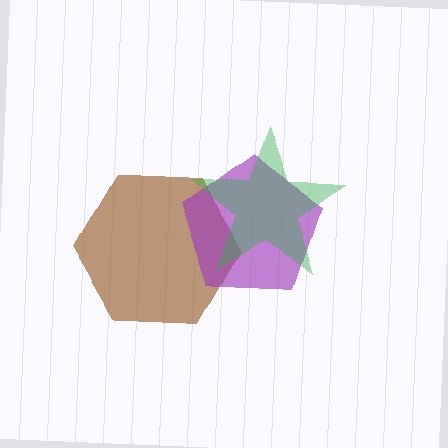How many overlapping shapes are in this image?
There are 3 overlapping shapes in the image.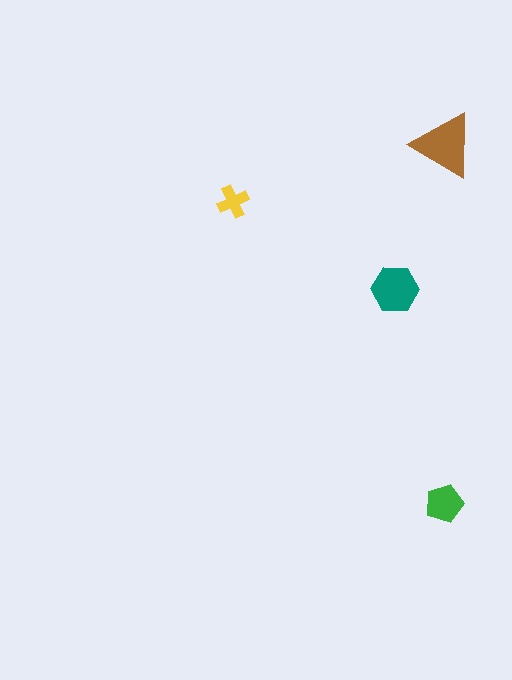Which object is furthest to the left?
The yellow cross is leftmost.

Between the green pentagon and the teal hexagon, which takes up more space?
The teal hexagon.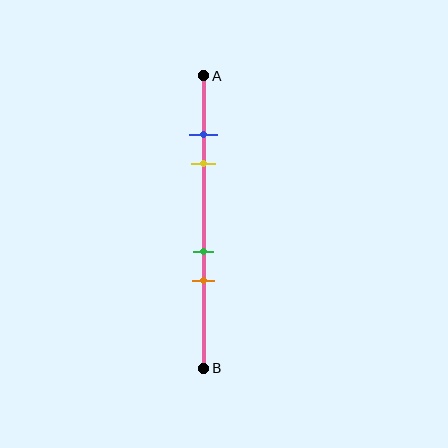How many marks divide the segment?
There are 4 marks dividing the segment.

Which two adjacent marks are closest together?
The blue and yellow marks are the closest adjacent pair.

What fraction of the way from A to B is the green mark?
The green mark is approximately 60% (0.6) of the way from A to B.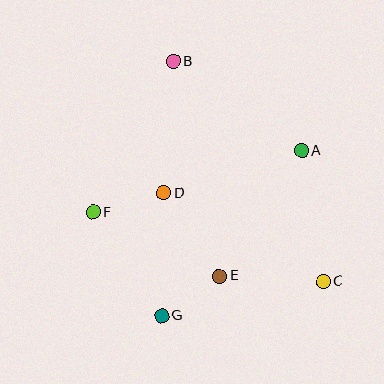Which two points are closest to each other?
Points E and G are closest to each other.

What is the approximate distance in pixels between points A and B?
The distance between A and B is approximately 156 pixels.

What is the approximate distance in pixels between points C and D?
The distance between C and D is approximately 183 pixels.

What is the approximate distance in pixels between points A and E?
The distance between A and E is approximately 150 pixels.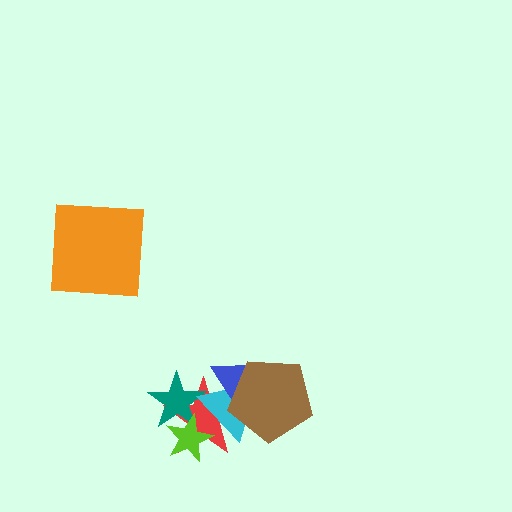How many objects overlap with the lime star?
3 objects overlap with the lime star.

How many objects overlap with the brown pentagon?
3 objects overlap with the brown pentagon.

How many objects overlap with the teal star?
3 objects overlap with the teal star.